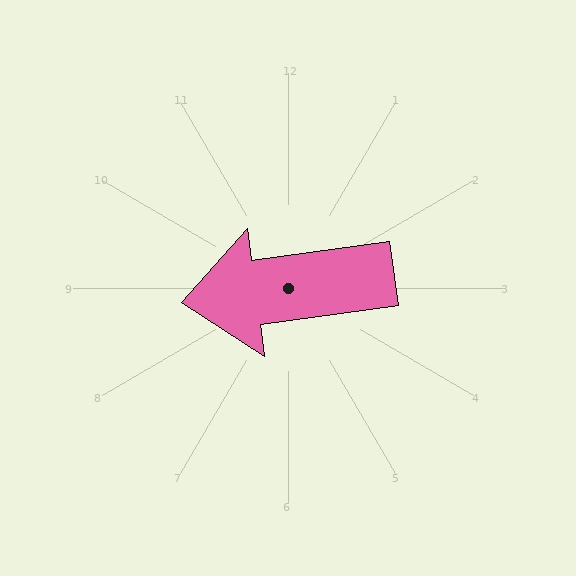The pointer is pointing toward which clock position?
Roughly 9 o'clock.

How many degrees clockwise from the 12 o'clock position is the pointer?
Approximately 262 degrees.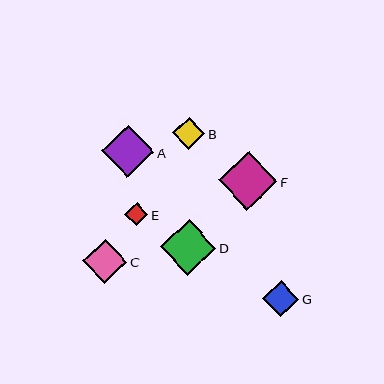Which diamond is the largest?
Diamond F is the largest with a size of approximately 58 pixels.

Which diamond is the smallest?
Diamond E is the smallest with a size of approximately 23 pixels.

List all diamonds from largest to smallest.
From largest to smallest: F, D, A, C, G, B, E.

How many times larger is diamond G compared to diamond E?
Diamond G is approximately 1.6 times the size of diamond E.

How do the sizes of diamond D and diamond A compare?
Diamond D and diamond A are approximately the same size.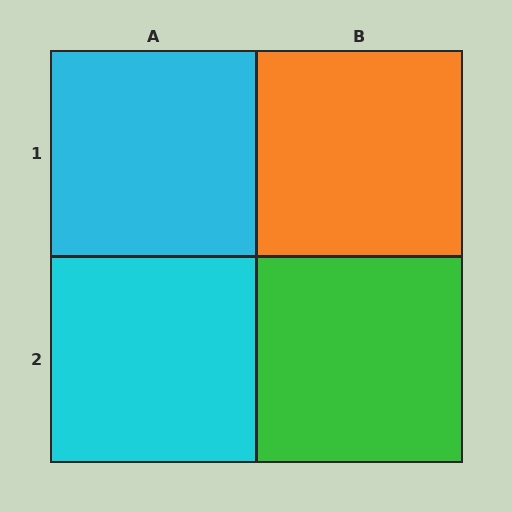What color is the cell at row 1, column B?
Orange.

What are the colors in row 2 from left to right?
Cyan, green.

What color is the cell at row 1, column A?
Cyan.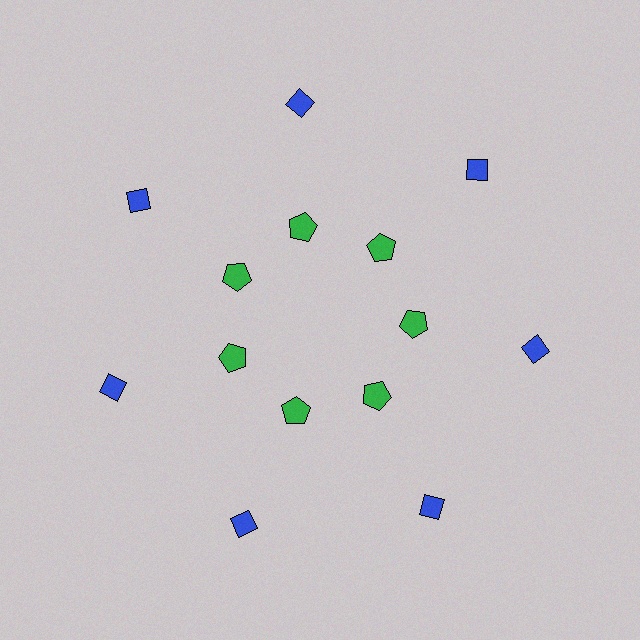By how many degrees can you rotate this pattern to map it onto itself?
The pattern maps onto itself every 51 degrees of rotation.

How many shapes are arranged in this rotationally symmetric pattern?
There are 14 shapes, arranged in 7 groups of 2.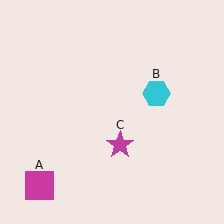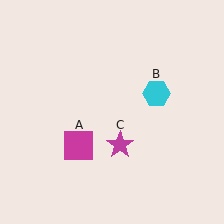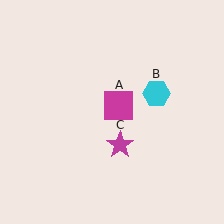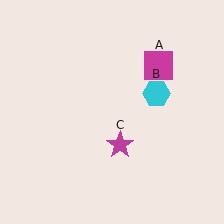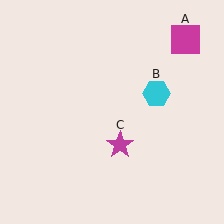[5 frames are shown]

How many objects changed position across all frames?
1 object changed position: magenta square (object A).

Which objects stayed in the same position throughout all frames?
Cyan hexagon (object B) and magenta star (object C) remained stationary.